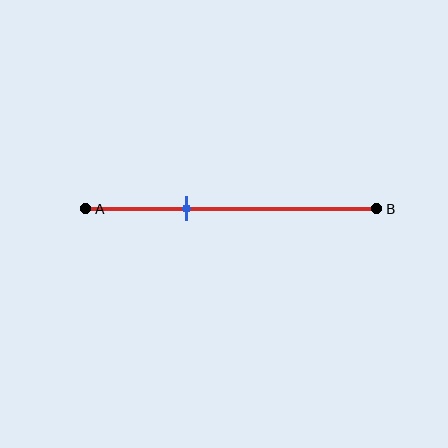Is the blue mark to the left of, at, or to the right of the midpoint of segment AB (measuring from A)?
The blue mark is to the left of the midpoint of segment AB.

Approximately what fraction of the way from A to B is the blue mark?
The blue mark is approximately 35% of the way from A to B.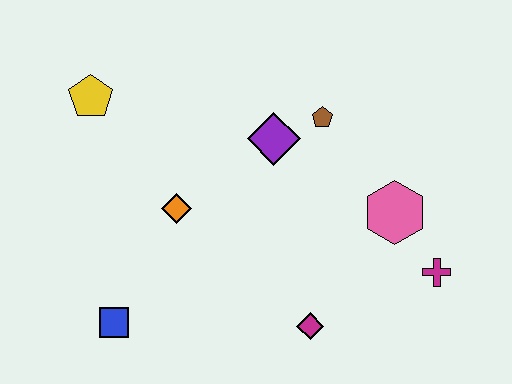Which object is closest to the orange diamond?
The purple diamond is closest to the orange diamond.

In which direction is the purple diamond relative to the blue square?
The purple diamond is above the blue square.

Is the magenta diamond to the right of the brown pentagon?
No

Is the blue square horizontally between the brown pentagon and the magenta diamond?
No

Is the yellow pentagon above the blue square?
Yes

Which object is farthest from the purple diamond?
The blue square is farthest from the purple diamond.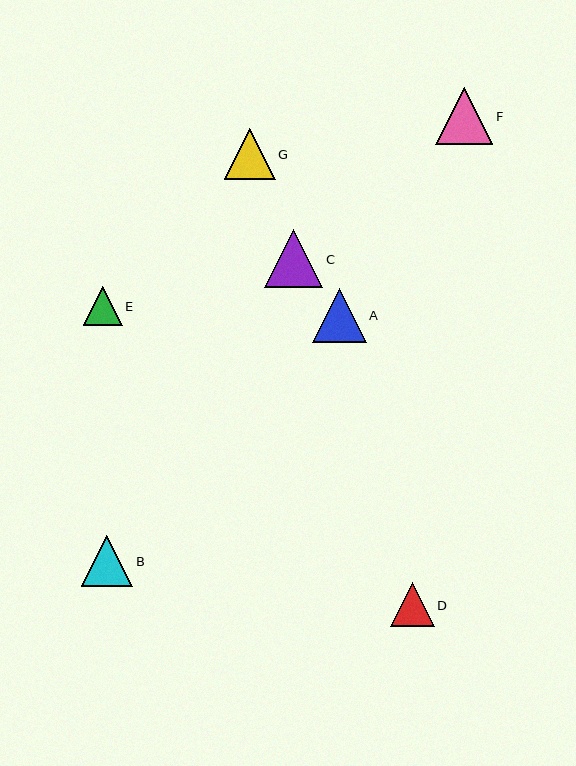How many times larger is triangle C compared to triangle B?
Triangle C is approximately 1.1 times the size of triangle B.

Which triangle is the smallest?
Triangle E is the smallest with a size of approximately 39 pixels.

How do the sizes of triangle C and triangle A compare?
Triangle C and triangle A are approximately the same size.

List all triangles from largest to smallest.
From largest to smallest: C, F, A, B, G, D, E.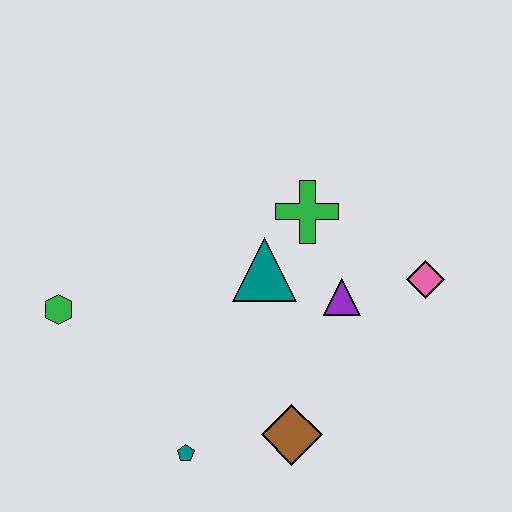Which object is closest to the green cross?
The teal triangle is closest to the green cross.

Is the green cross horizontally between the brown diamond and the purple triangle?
Yes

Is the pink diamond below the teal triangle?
Yes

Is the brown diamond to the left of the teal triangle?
No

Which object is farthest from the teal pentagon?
The pink diamond is farthest from the teal pentagon.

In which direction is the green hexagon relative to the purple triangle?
The green hexagon is to the left of the purple triangle.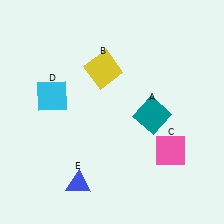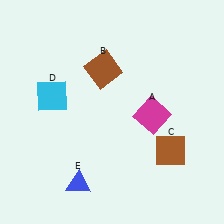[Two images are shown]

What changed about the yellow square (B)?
In Image 1, B is yellow. In Image 2, it changed to brown.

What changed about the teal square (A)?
In Image 1, A is teal. In Image 2, it changed to magenta.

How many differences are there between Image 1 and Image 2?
There are 3 differences between the two images.